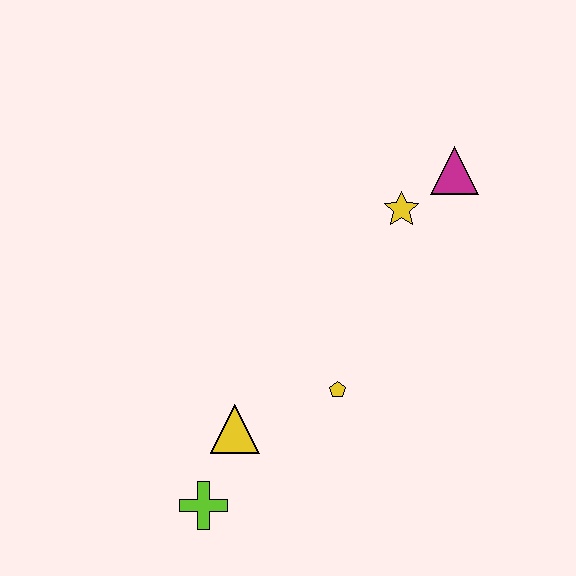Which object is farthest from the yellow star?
The lime cross is farthest from the yellow star.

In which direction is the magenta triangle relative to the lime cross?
The magenta triangle is above the lime cross.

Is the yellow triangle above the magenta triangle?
No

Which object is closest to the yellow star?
The magenta triangle is closest to the yellow star.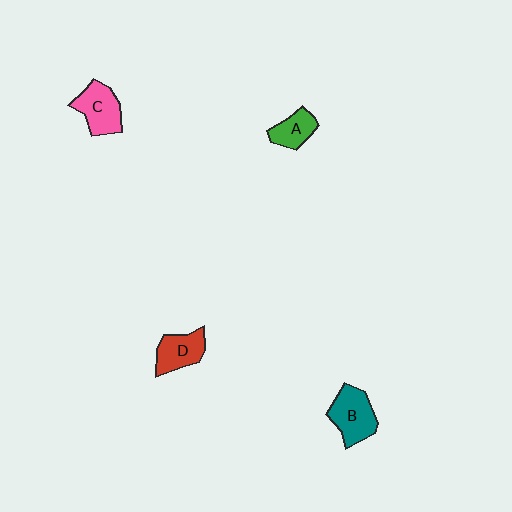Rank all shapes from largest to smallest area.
From largest to smallest: B (teal), C (pink), D (red), A (green).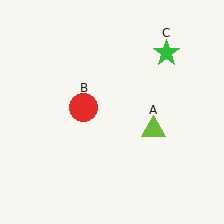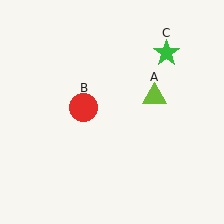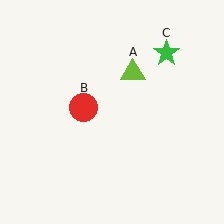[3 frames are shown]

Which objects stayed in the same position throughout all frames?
Red circle (object B) and green star (object C) remained stationary.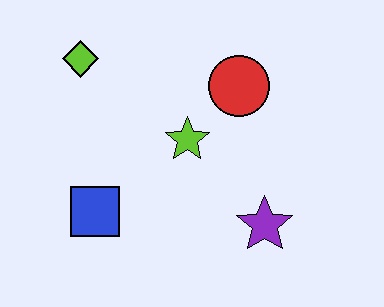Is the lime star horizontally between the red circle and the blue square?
Yes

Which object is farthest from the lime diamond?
The purple star is farthest from the lime diamond.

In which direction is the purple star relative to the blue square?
The purple star is to the right of the blue square.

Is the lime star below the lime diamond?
Yes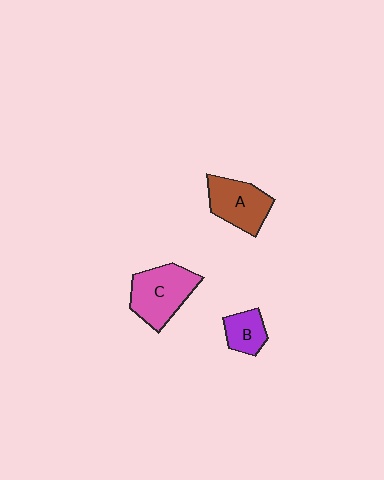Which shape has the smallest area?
Shape B (purple).